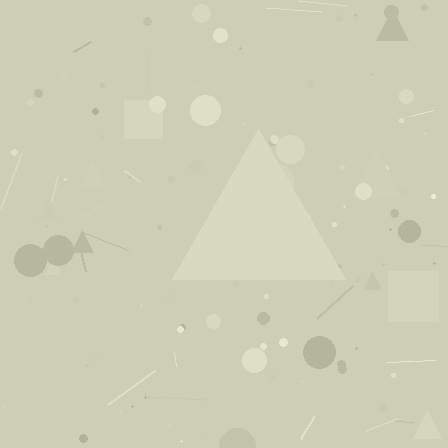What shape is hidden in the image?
A triangle is hidden in the image.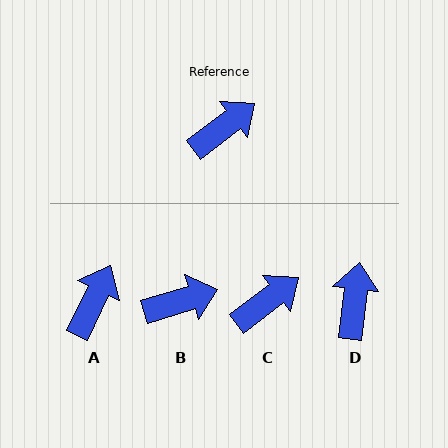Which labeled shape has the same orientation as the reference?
C.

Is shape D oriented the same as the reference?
No, it is off by about 46 degrees.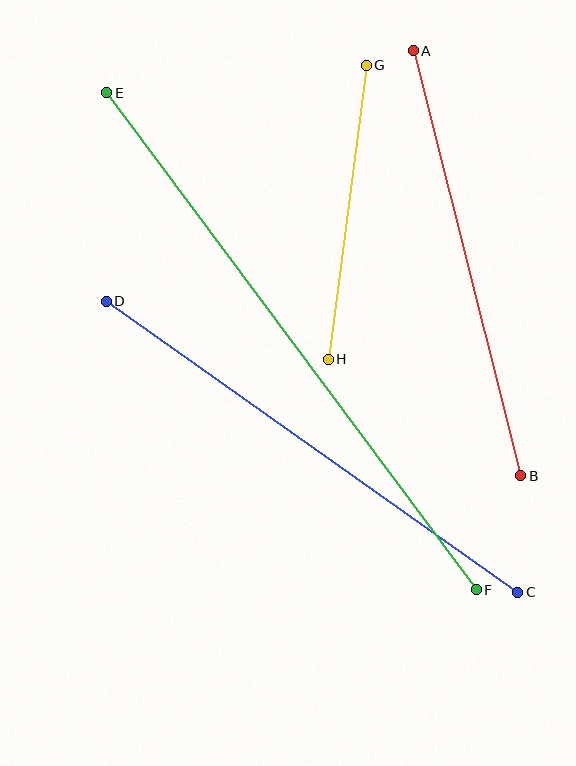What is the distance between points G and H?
The distance is approximately 296 pixels.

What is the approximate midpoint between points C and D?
The midpoint is at approximately (312, 447) pixels.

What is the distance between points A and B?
The distance is approximately 439 pixels.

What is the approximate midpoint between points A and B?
The midpoint is at approximately (467, 263) pixels.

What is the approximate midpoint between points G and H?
The midpoint is at approximately (347, 212) pixels.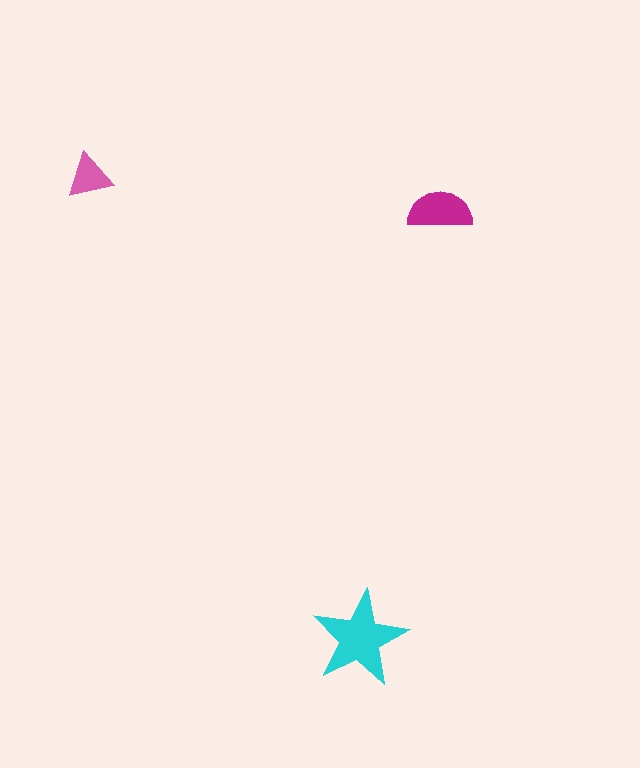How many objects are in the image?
There are 3 objects in the image.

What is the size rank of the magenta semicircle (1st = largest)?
2nd.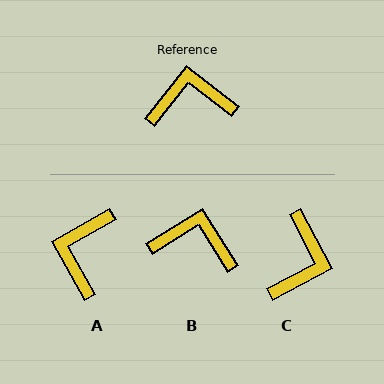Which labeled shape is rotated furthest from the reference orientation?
C, about 114 degrees away.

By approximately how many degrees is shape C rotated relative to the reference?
Approximately 114 degrees clockwise.